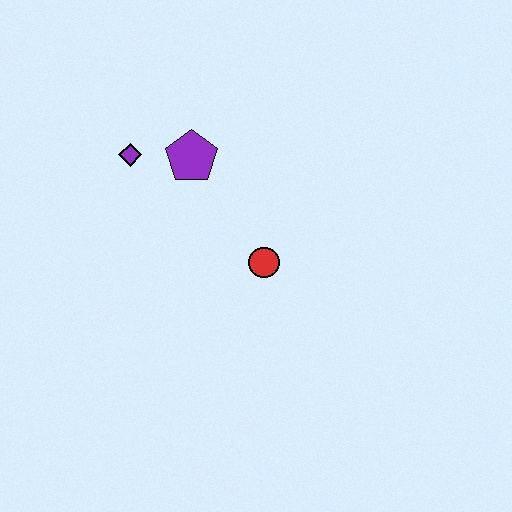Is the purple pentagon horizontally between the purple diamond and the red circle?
Yes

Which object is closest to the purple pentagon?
The purple diamond is closest to the purple pentagon.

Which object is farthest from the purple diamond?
The red circle is farthest from the purple diamond.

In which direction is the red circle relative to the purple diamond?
The red circle is to the right of the purple diamond.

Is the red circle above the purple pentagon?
No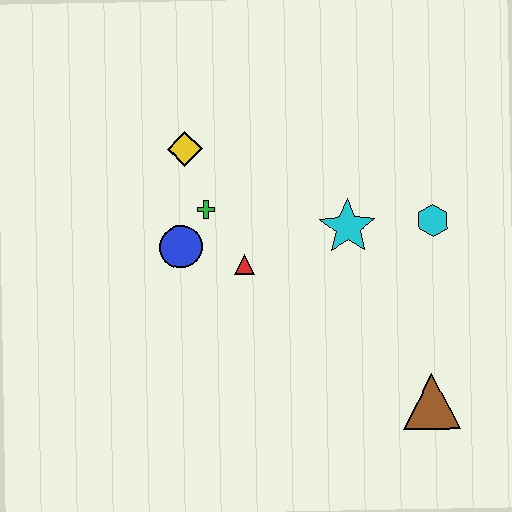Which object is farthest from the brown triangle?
The yellow diamond is farthest from the brown triangle.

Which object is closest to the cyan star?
The cyan hexagon is closest to the cyan star.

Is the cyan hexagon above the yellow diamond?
No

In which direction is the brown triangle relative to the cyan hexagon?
The brown triangle is below the cyan hexagon.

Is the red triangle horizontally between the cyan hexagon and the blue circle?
Yes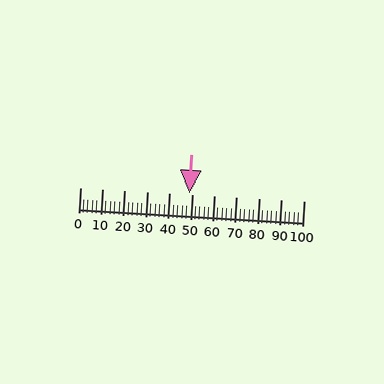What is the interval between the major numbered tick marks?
The major tick marks are spaced 10 units apart.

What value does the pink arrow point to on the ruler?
The pink arrow points to approximately 49.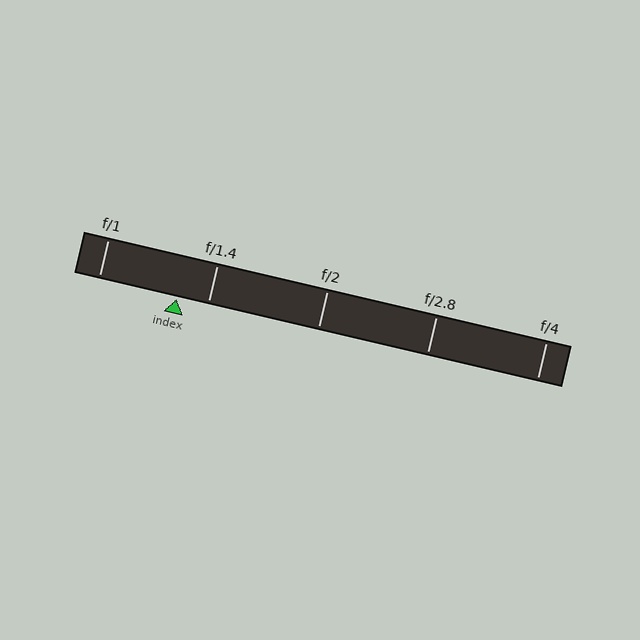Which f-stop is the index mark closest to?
The index mark is closest to f/1.4.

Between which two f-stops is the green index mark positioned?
The index mark is between f/1 and f/1.4.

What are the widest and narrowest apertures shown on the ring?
The widest aperture shown is f/1 and the narrowest is f/4.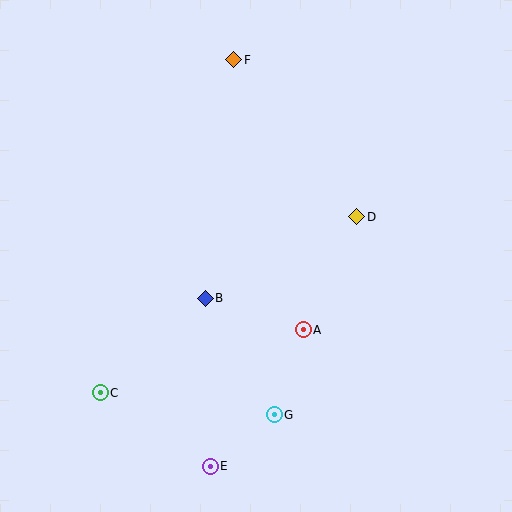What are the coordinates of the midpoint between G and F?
The midpoint between G and F is at (254, 237).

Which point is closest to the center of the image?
Point B at (205, 298) is closest to the center.